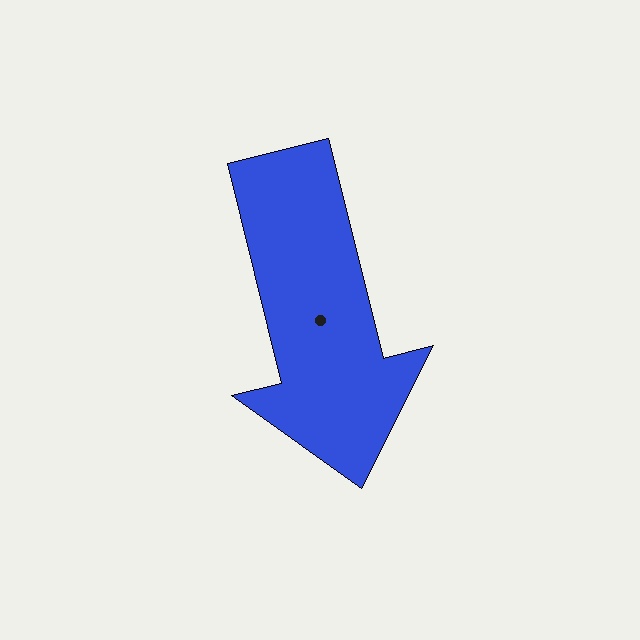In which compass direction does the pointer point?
South.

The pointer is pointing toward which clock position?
Roughly 6 o'clock.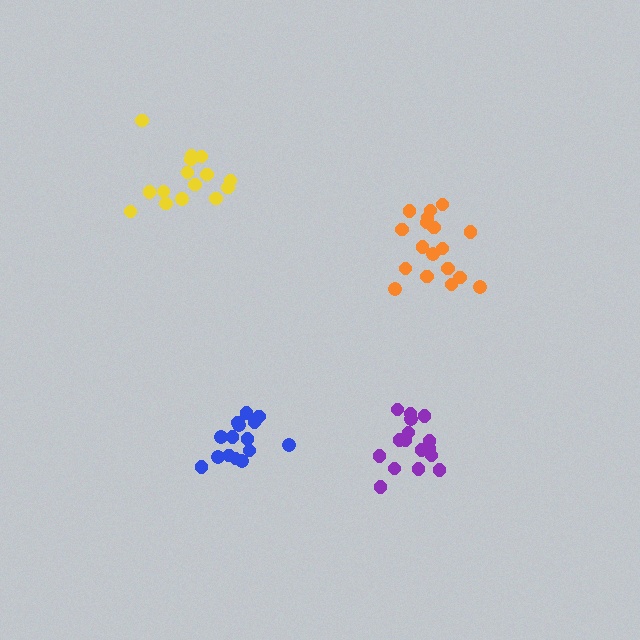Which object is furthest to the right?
The orange cluster is rightmost.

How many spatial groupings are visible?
There are 4 spatial groupings.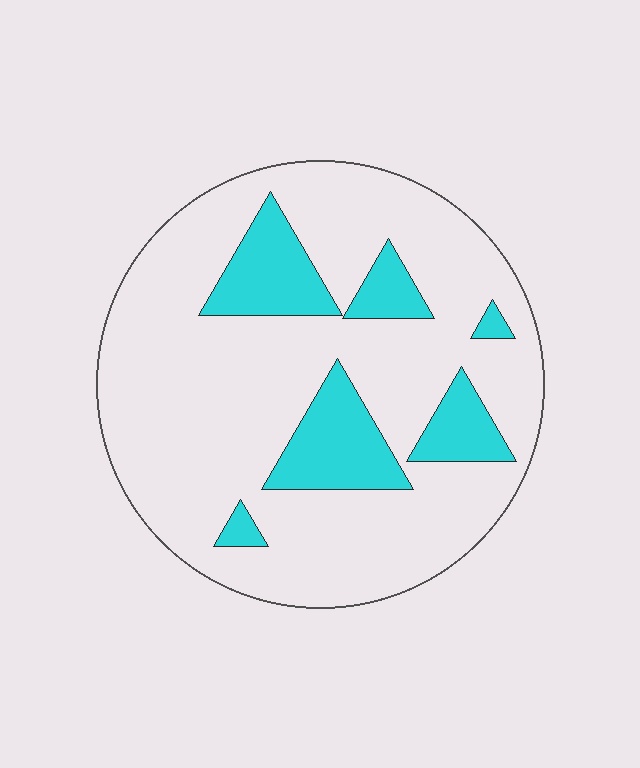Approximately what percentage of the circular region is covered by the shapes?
Approximately 20%.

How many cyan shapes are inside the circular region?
6.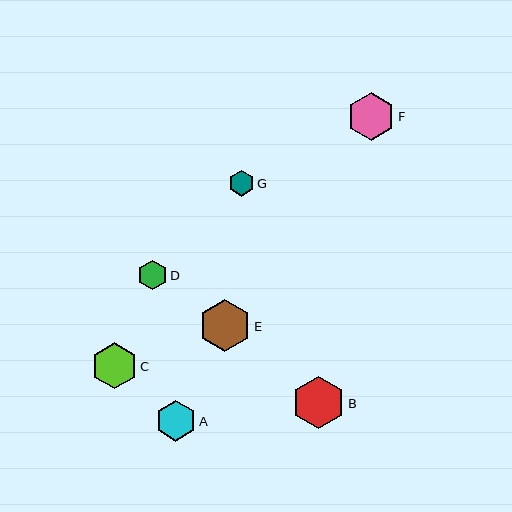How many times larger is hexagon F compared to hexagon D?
Hexagon F is approximately 1.6 times the size of hexagon D.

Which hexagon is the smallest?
Hexagon G is the smallest with a size of approximately 26 pixels.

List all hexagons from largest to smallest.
From largest to smallest: B, E, F, C, A, D, G.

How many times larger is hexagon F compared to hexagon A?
Hexagon F is approximately 1.2 times the size of hexagon A.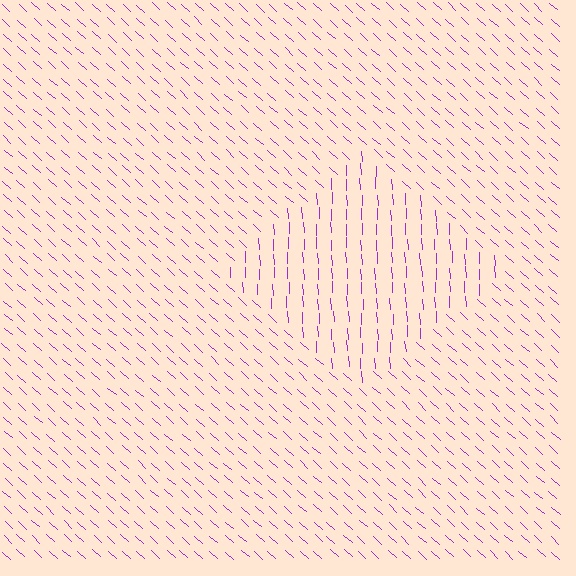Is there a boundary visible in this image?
Yes, there is a texture boundary formed by a change in line orientation.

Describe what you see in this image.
The image is filled with small purple line segments. A diamond region in the image has lines oriented differently from the surrounding lines, creating a visible texture boundary.